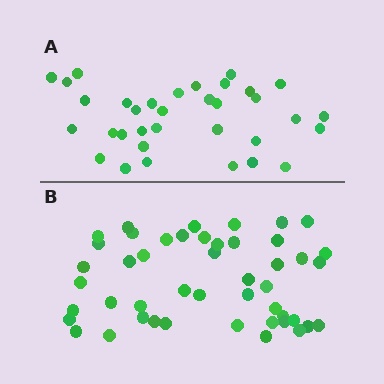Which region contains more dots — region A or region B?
Region B (the bottom region) has more dots.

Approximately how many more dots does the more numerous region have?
Region B has approximately 15 more dots than region A.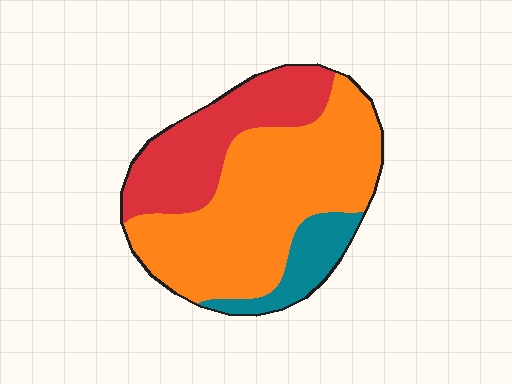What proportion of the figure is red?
Red covers 29% of the figure.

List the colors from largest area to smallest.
From largest to smallest: orange, red, teal.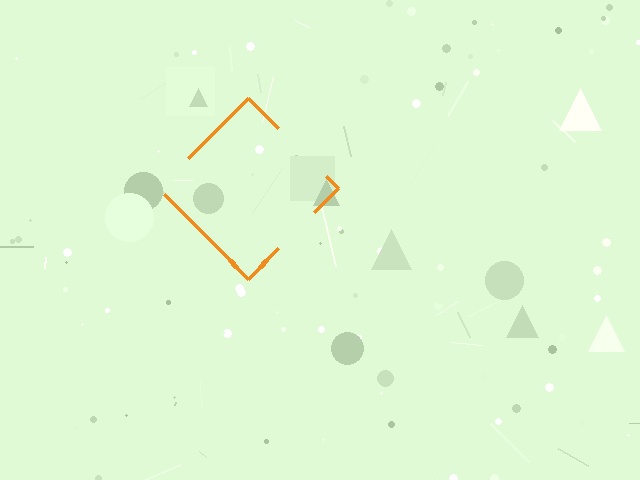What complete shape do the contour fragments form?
The contour fragments form a diamond.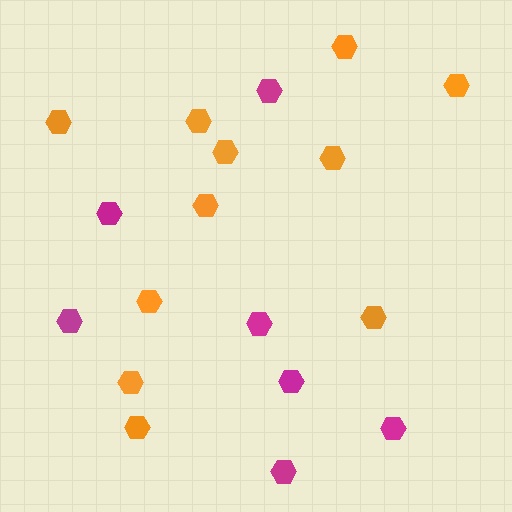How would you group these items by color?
There are 2 groups: one group of magenta hexagons (7) and one group of orange hexagons (11).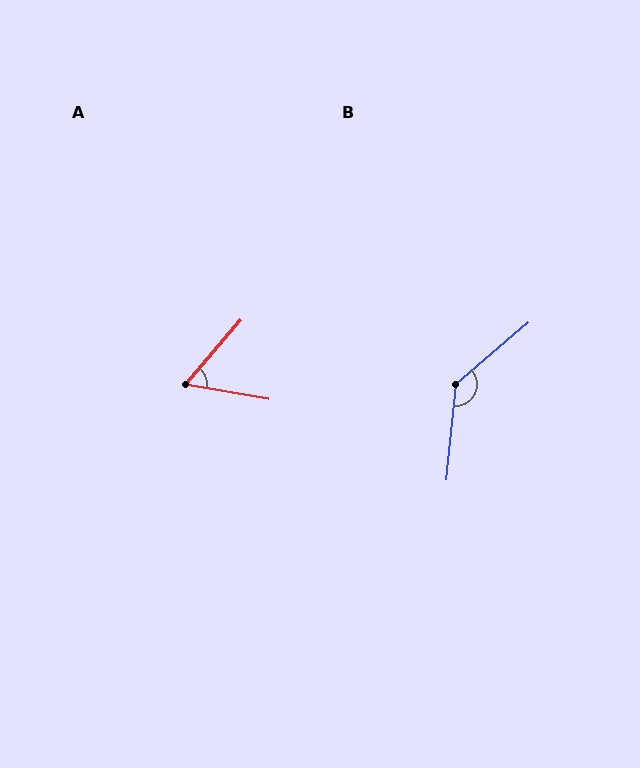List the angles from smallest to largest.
A (59°), B (136°).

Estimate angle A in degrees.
Approximately 59 degrees.